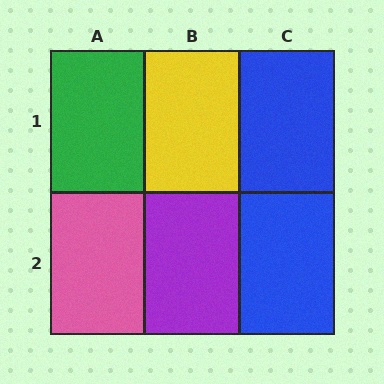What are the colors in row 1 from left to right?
Green, yellow, blue.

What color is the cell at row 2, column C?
Blue.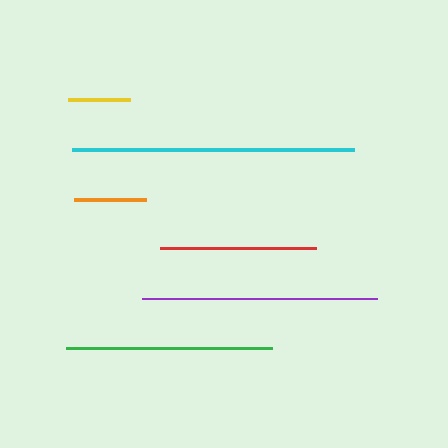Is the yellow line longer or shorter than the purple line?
The purple line is longer than the yellow line.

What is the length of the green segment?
The green segment is approximately 206 pixels long.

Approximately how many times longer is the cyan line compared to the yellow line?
The cyan line is approximately 4.6 times the length of the yellow line.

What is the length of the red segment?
The red segment is approximately 155 pixels long.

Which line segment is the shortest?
The yellow line is the shortest at approximately 62 pixels.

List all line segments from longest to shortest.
From longest to shortest: cyan, purple, green, red, orange, yellow.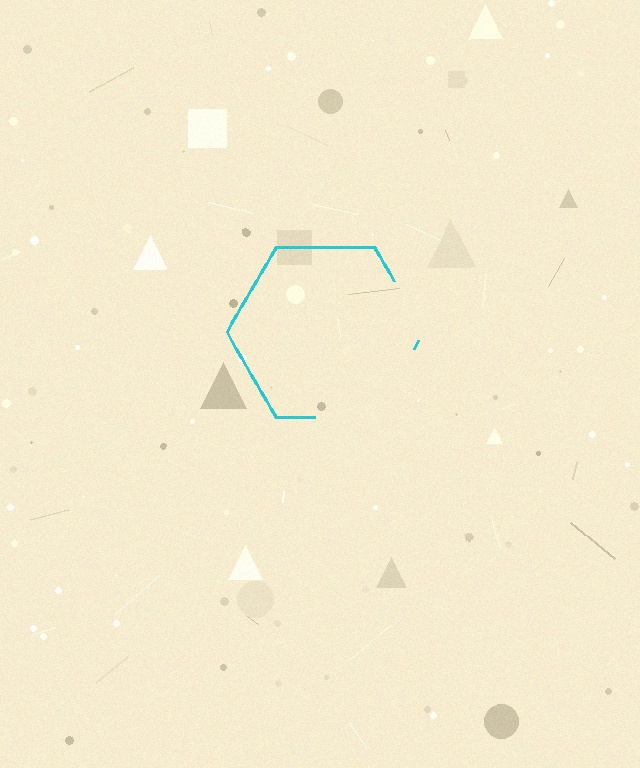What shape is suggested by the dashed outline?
The dashed outline suggests a hexagon.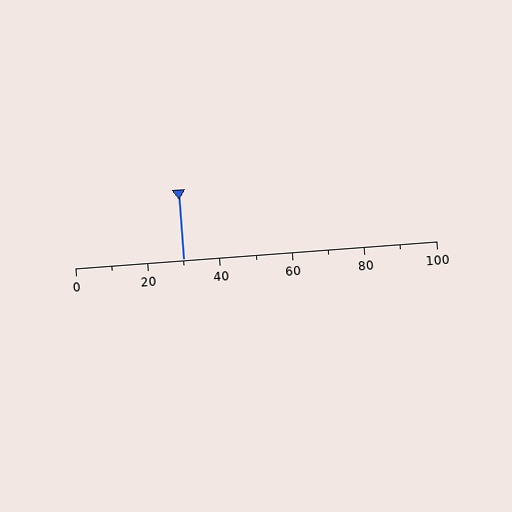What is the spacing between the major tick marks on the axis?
The major ticks are spaced 20 apart.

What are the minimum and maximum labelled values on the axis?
The axis runs from 0 to 100.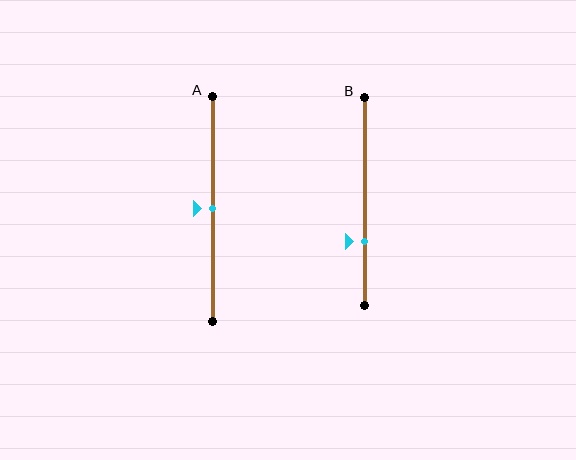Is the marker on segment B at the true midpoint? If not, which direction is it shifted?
No, the marker on segment B is shifted downward by about 19% of the segment length.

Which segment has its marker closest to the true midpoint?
Segment A has its marker closest to the true midpoint.